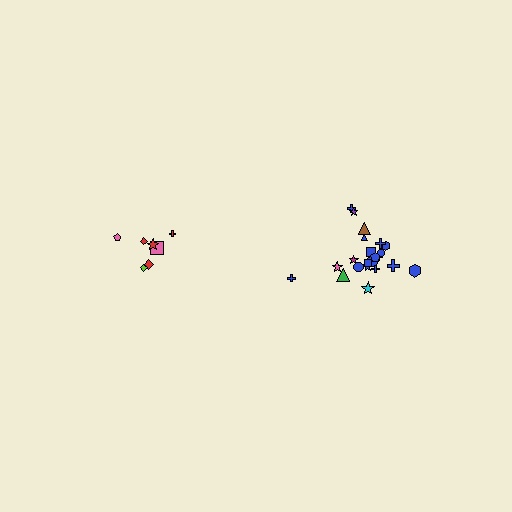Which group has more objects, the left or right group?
The right group.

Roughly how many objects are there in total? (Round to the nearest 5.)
Roughly 30 objects in total.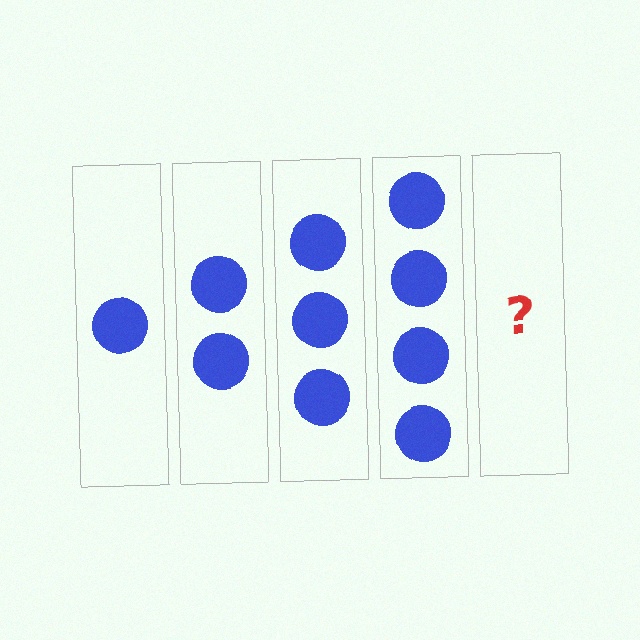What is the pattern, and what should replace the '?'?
The pattern is that each step adds one more circle. The '?' should be 5 circles.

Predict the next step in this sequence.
The next step is 5 circles.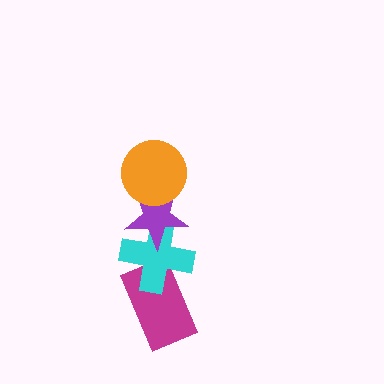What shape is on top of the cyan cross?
The purple star is on top of the cyan cross.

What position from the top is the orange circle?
The orange circle is 1st from the top.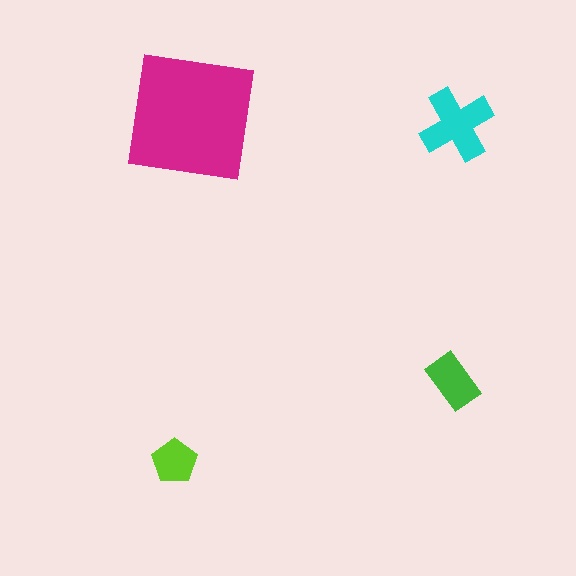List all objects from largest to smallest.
The magenta square, the cyan cross, the green rectangle, the lime pentagon.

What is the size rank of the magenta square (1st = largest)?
1st.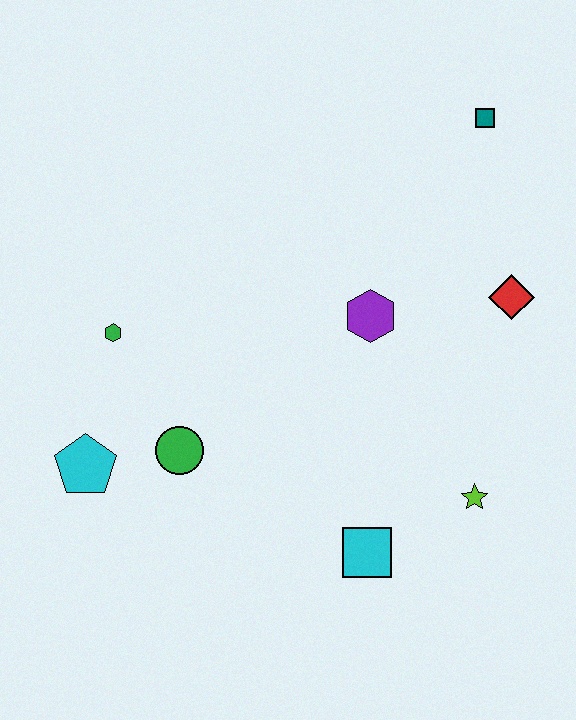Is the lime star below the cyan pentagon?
Yes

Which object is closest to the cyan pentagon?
The green circle is closest to the cyan pentagon.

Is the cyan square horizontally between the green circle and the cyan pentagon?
No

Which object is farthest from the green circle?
The teal square is farthest from the green circle.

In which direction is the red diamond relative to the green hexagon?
The red diamond is to the right of the green hexagon.